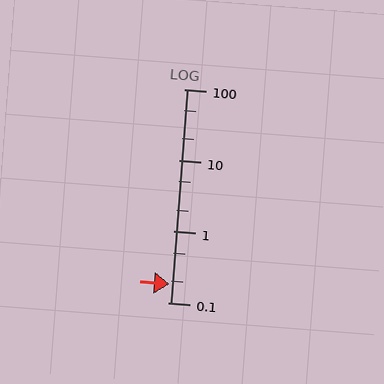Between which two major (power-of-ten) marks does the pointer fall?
The pointer is between 0.1 and 1.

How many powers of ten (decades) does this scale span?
The scale spans 3 decades, from 0.1 to 100.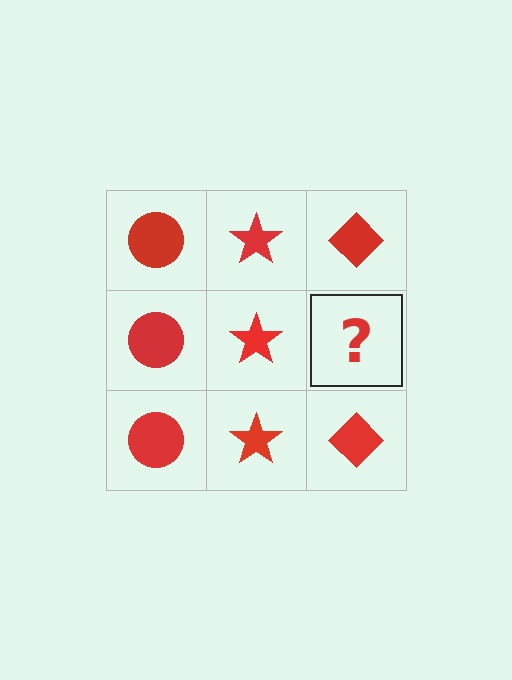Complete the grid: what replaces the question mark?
The question mark should be replaced with a red diamond.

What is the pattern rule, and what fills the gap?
The rule is that each column has a consistent shape. The gap should be filled with a red diamond.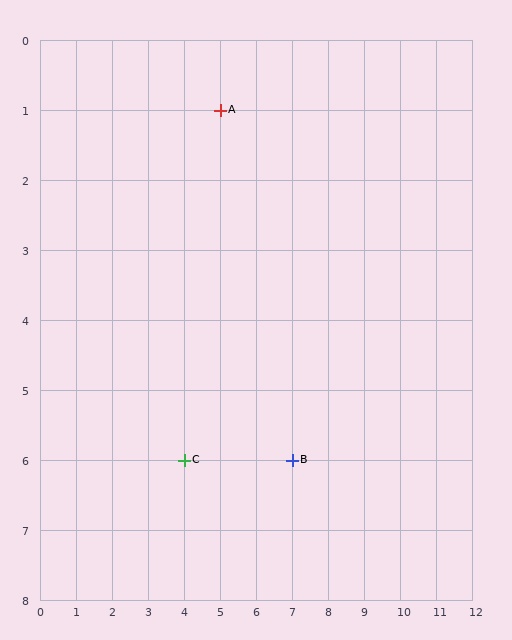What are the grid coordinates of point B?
Point B is at grid coordinates (7, 6).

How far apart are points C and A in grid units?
Points C and A are 1 column and 5 rows apart (about 5.1 grid units diagonally).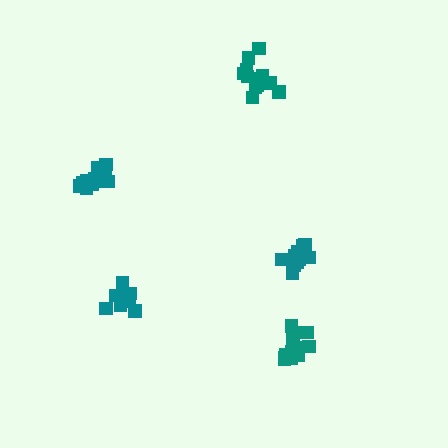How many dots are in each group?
Group 1: 14 dots, Group 2: 14 dots, Group 3: 15 dots, Group 4: 12 dots, Group 5: 15 dots (70 total).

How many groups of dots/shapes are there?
There are 5 groups.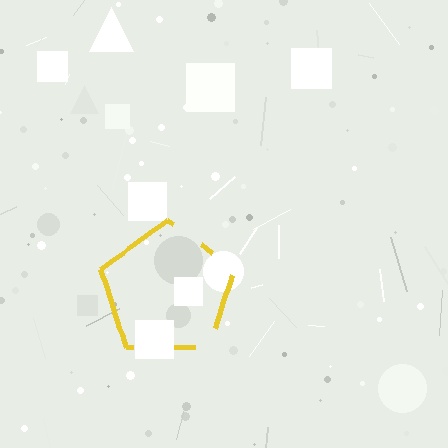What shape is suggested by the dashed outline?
The dashed outline suggests a pentagon.